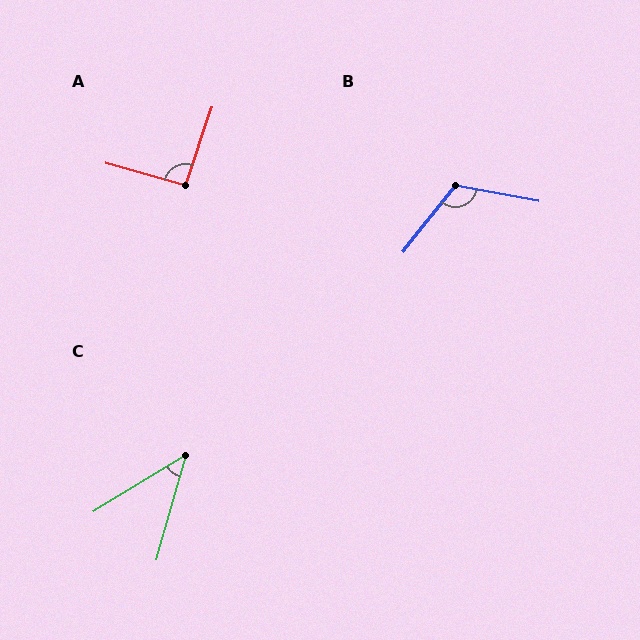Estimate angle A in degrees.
Approximately 93 degrees.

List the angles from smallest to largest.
C (43°), A (93°), B (118°).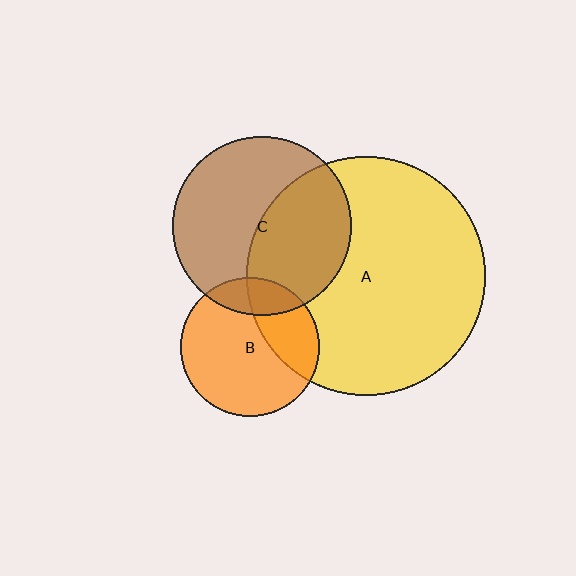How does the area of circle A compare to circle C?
Approximately 1.8 times.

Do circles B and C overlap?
Yes.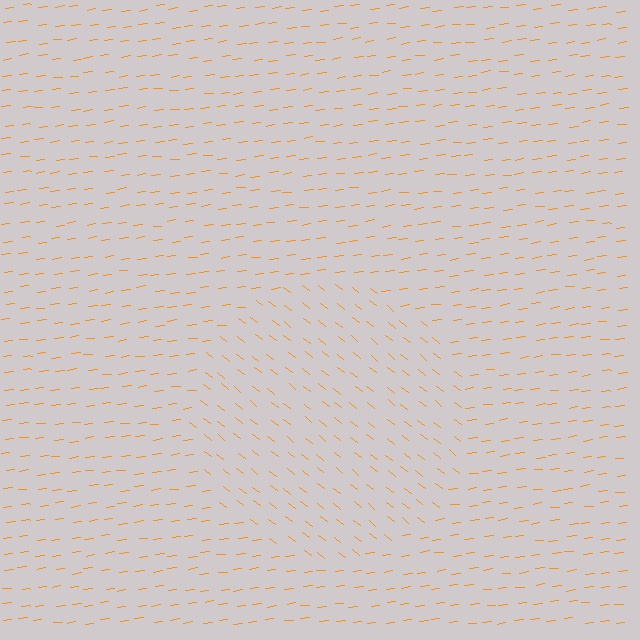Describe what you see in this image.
The image is filled with small orange line segments. A circle region in the image has lines oriented differently from the surrounding lines, creating a visible texture boundary.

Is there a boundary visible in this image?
Yes, there is a texture boundary formed by a change in line orientation.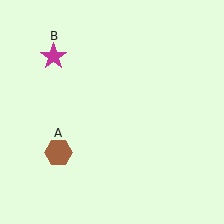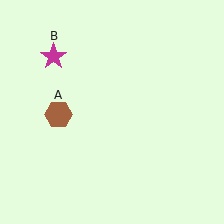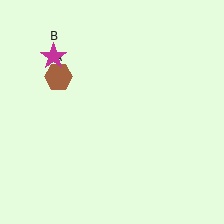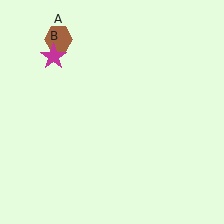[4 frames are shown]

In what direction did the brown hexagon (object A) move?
The brown hexagon (object A) moved up.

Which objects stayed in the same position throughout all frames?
Magenta star (object B) remained stationary.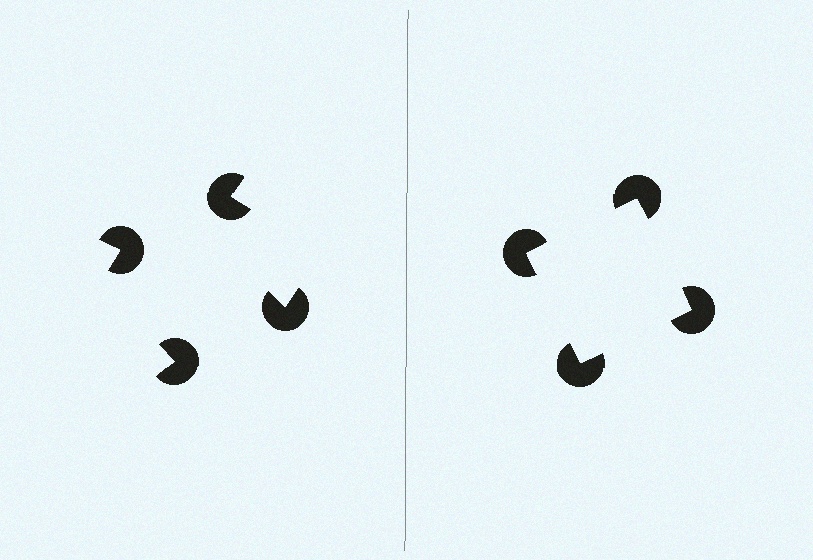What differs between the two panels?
The pac-man discs are positioned identically on both sides; only the wedge orientations differ. On the right they align to a square; on the left they are misaligned.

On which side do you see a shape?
An illusory square appears on the right side. On the left side the wedge cuts are rotated, so no coherent shape forms.